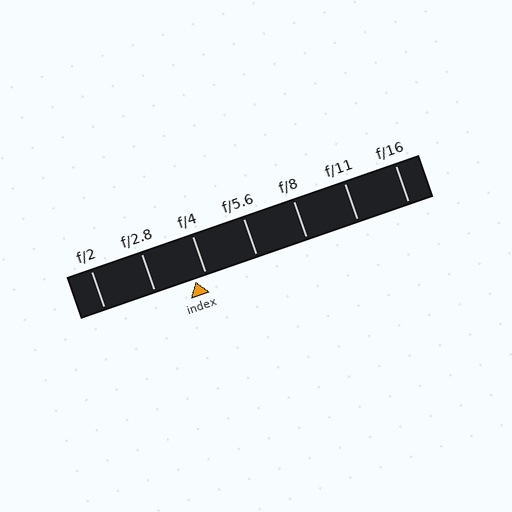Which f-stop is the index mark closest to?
The index mark is closest to f/4.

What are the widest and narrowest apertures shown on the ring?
The widest aperture shown is f/2 and the narrowest is f/16.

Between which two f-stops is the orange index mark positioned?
The index mark is between f/2.8 and f/4.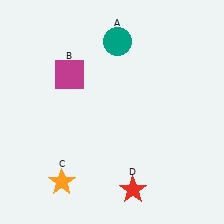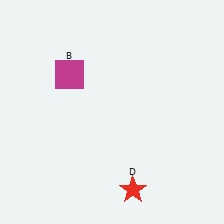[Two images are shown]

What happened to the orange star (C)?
The orange star (C) was removed in Image 2. It was in the bottom-left area of Image 1.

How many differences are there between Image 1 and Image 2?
There are 2 differences between the two images.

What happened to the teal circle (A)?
The teal circle (A) was removed in Image 2. It was in the top-right area of Image 1.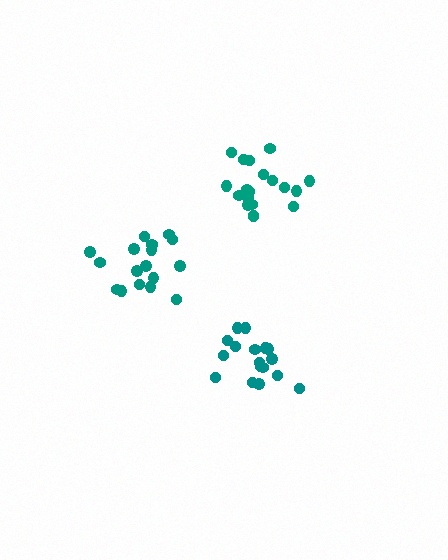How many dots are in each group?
Group 1: 17 dots, Group 2: 19 dots, Group 3: 17 dots (53 total).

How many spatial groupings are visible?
There are 3 spatial groupings.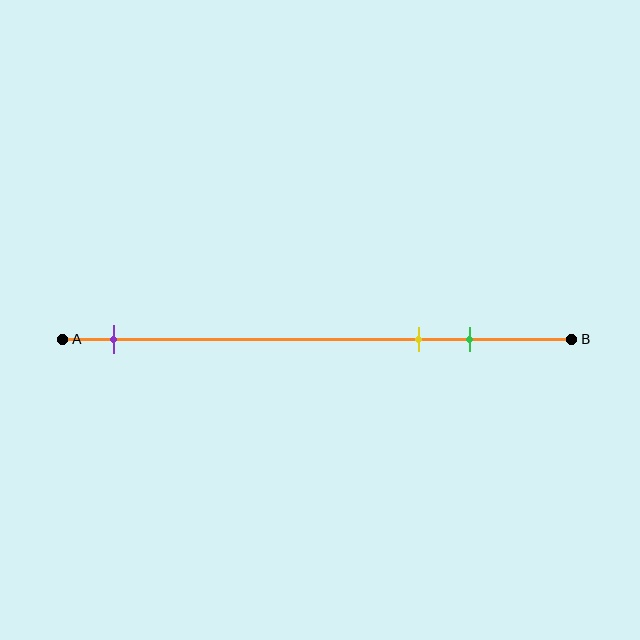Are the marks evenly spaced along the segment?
No, the marks are not evenly spaced.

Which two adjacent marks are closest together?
The yellow and green marks are the closest adjacent pair.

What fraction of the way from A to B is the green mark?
The green mark is approximately 80% (0.8) of the way from A to B.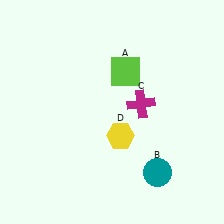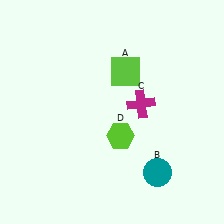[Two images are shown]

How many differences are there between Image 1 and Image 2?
There is 1 difference between the two images.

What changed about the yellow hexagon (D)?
In Image 1, D is yellow. In Image 2, it changed to lime.